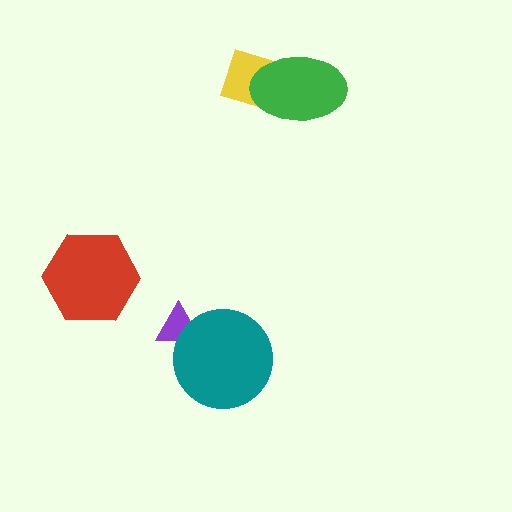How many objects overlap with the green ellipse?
1 object overlaps with the green ellipse.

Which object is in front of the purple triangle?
The teal circle is in front of the purple triangle.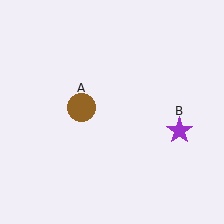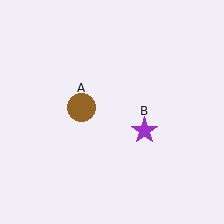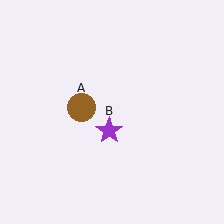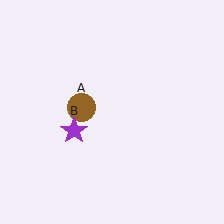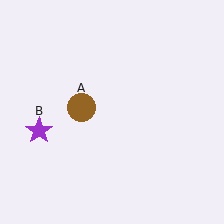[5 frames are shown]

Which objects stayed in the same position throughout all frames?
Brown circle (object A) remained stationary.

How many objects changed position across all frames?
1 object changed position: purple star (object B).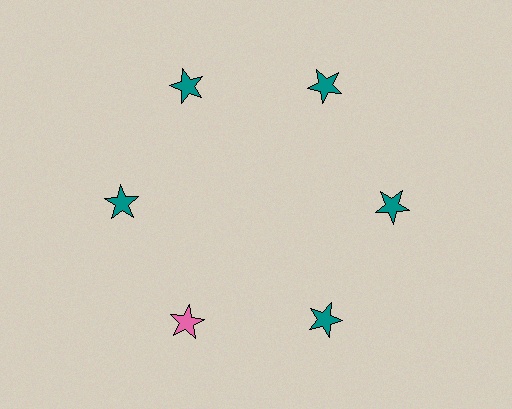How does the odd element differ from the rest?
It has a different color: pink instead of teal.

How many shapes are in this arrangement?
There are 6 shapes arranged in a ring pattern.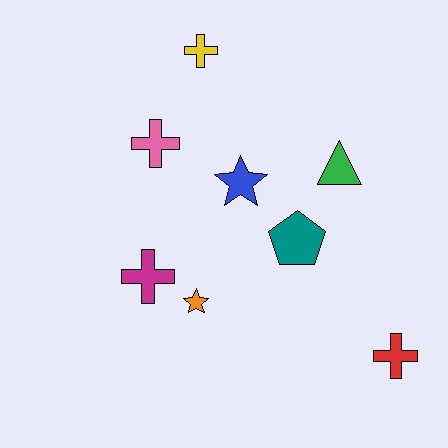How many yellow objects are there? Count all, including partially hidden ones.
There is 1 yellow object.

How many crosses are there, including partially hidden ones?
There are 4 crosses.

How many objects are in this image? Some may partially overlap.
There are 8 objects.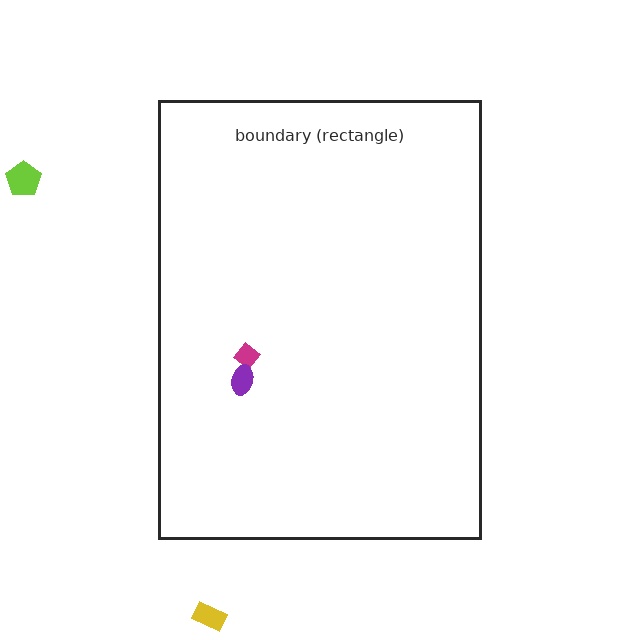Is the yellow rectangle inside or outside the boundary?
Outside.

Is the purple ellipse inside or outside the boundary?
Inside.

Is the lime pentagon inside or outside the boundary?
Outside.